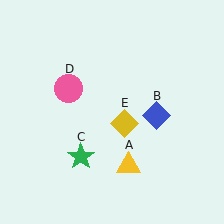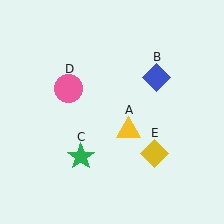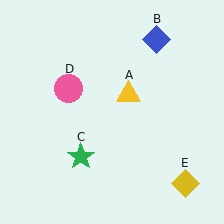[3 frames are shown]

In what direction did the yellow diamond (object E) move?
The yellow diamond (object E) moved down and to the right.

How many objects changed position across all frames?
3 objects changed position: yellow triangle (object A), blue diamond (object B), yellow diamond (object E).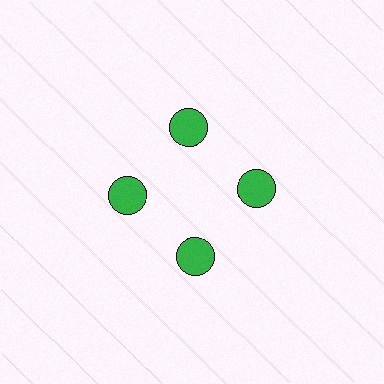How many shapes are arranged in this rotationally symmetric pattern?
There are 4 shapes, arranged in 4 groups of 1.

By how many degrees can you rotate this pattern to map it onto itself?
The pattern maps onto itself every 90 degrees of rotation.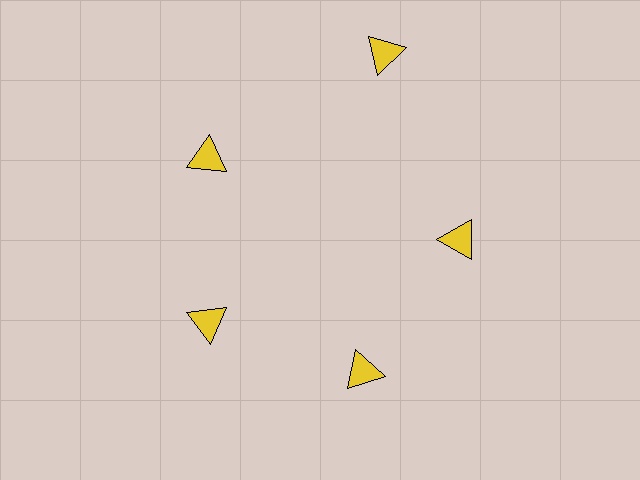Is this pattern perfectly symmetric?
No. The 5 yellow triangles are arranged in a ring, but one element near the 1 o'clock position is pushed outward from the center, breaking the 5-fold rotational symmetry.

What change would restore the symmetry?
The symmetry would be restored by moving it inward, back onto the ring so that all 5 triangles sit at equal angles and equal distance from the center.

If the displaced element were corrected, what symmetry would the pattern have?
It would have 5-fold rotational symmetry — the pattern would map onto itself every 72 degrees.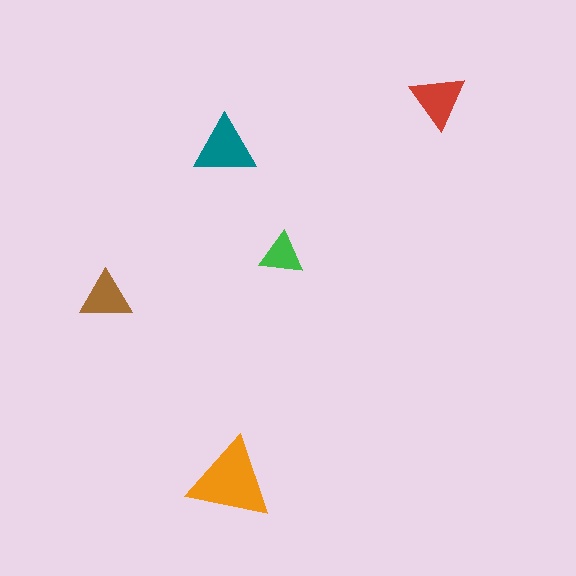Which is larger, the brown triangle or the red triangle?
The red one.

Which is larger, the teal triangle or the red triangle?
The teal one.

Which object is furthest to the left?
The brown triangle is leftmost.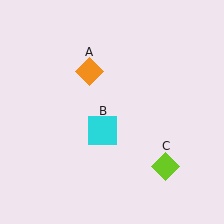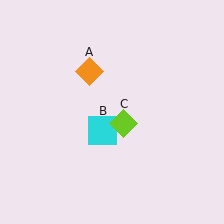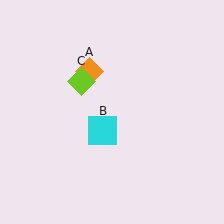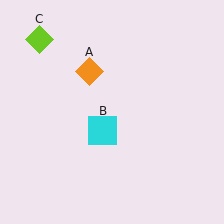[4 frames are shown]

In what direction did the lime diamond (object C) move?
The lime diamond (object C) moved up and to the left.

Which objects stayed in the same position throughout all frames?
Orange diamond (object A) and cyan square (object B) remained stationary.